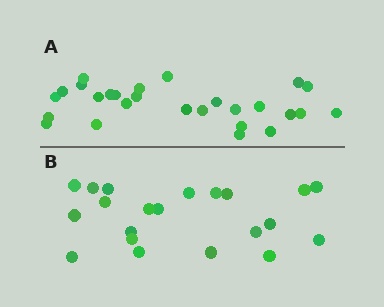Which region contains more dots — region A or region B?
Region A (the top region) has more dots.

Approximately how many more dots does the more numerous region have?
Region A has about 6 more dots than region B.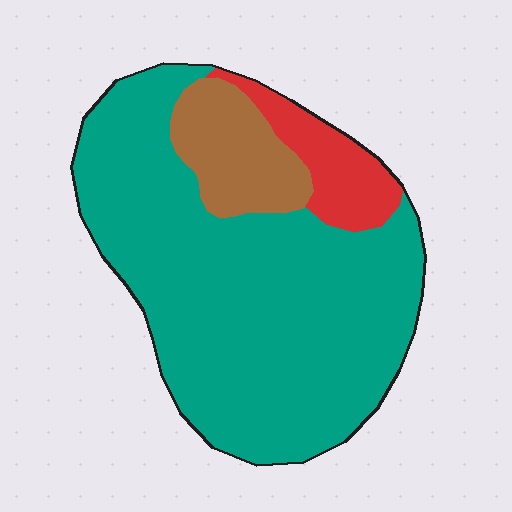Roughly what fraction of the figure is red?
Red covers around 10% of the figure.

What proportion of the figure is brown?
Brown covers about 15% of the figure.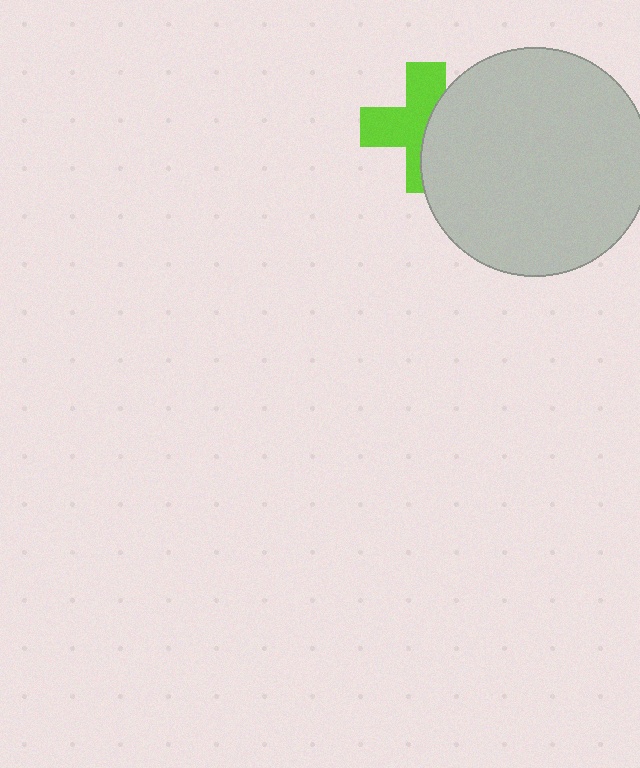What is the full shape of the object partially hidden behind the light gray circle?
The partially hidden object is a lime cross.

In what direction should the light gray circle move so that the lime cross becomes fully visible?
The light gray circle should move right. That is the shortest direction to clear the overlap and leave the lime cross fully visible.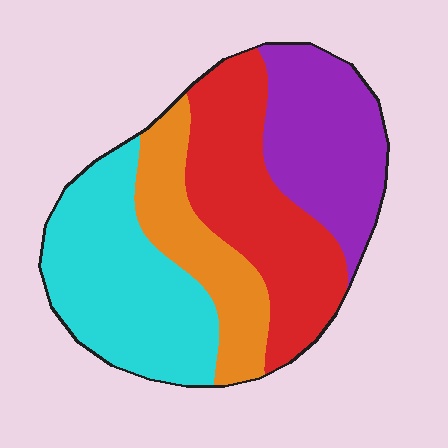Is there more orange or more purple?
Purple.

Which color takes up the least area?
Orange, at roughly 20%.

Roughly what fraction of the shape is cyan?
Cyan covers about 30% of the shape.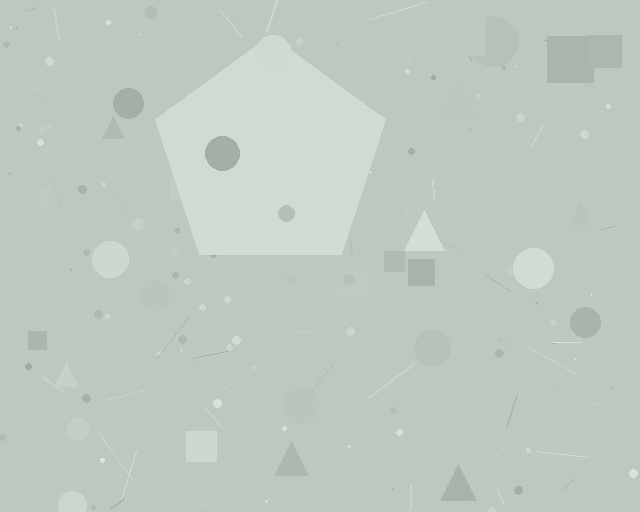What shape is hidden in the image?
A pentagon is hidden in the image.